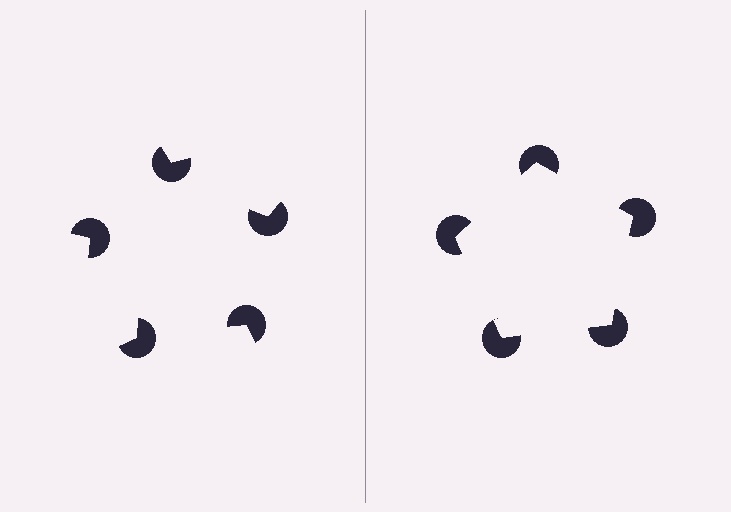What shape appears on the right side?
An illusory pentagon.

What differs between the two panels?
The pac-man discs are positioned identically on both sides; only the wedge orientations differ. On the right they align to a pentagon; on the left they are misaligned.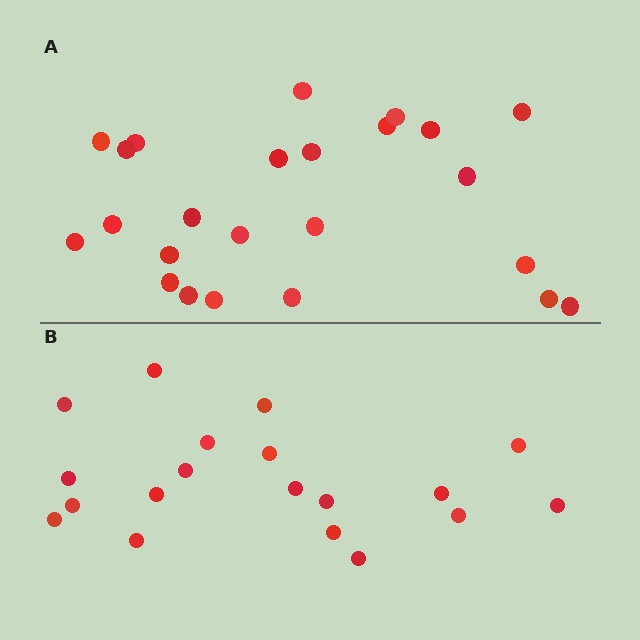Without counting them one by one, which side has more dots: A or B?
Region A (the top region) has more dots.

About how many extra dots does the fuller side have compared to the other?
Region A has about 5 more dots than region B.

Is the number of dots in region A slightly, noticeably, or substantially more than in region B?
Region A has noticeably more, but not dramatically so. The ratio is roughly 1.3 to 1.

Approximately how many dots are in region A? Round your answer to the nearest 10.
About 20 dots. (The exact count is 24, which rounds to 20.)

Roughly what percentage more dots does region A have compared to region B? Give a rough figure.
About 25% more.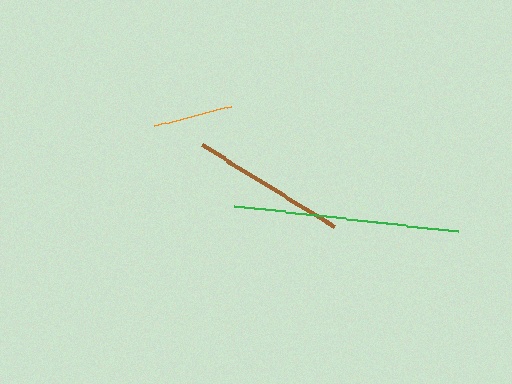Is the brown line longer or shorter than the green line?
The green line is longer than the brown line.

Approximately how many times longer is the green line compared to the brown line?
The green line is approximately 1.5 times the length of the brown line.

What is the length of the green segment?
The green segment is approximately 226 pixels long.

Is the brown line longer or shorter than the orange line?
The brown line is longer than the orange line.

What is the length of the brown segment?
The brown segment is approximately 156 pixels long.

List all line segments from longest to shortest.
From longest to shortest: green, brown, orange.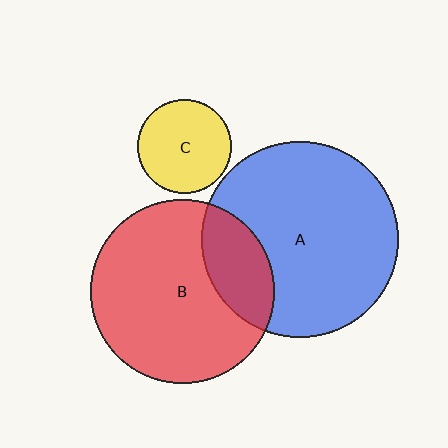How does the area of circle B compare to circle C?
Approximately 3.8 times.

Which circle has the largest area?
Circle A (blue).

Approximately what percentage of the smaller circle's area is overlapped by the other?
Approximately 20%.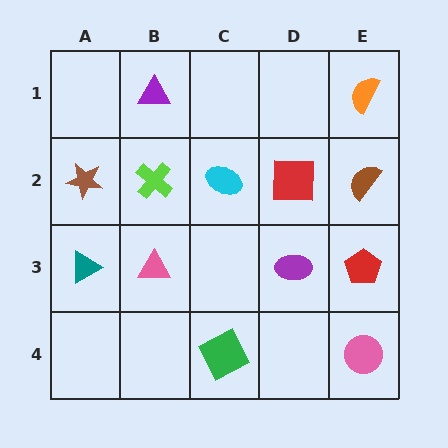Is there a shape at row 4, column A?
No, that cell is empty.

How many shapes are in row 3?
4 shapes.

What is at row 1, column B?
A purple triangle.